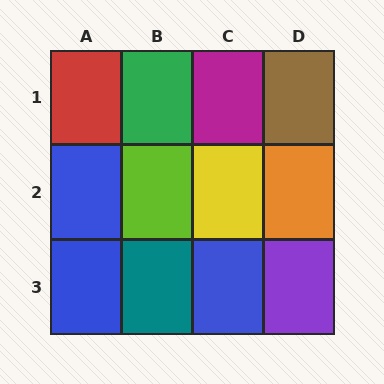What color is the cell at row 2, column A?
Blue.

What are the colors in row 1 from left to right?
Red, green, magenta, brown.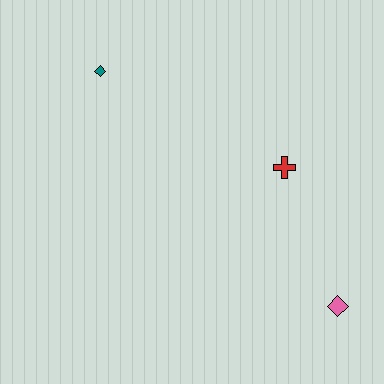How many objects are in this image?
There are 3 objects.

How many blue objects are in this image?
There are no blue objects.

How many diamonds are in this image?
There are 2 diamonds.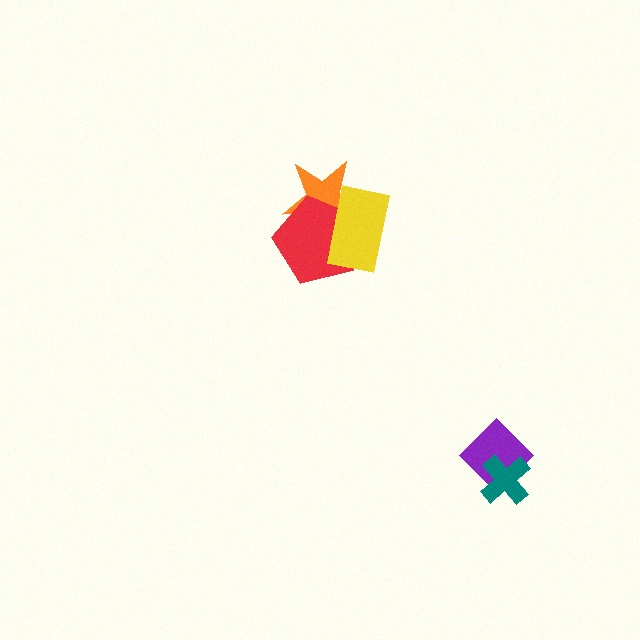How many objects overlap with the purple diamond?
1 object overlaps with the purple diamond.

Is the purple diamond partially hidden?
Yes, it is partially covered by another shape.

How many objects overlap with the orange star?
2 objects overlap with the orange star.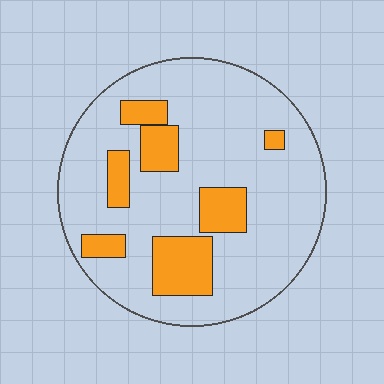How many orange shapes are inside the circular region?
7.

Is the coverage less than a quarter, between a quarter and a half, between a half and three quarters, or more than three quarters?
Less than a quarter.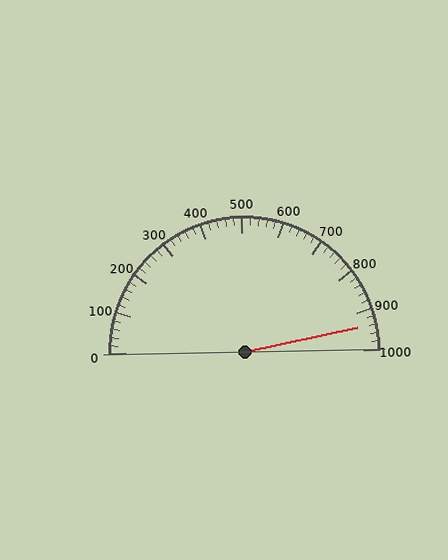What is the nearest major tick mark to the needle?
The nearest major tick mark is 900.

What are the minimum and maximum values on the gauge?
The gauge ranges from 0 to 1000.